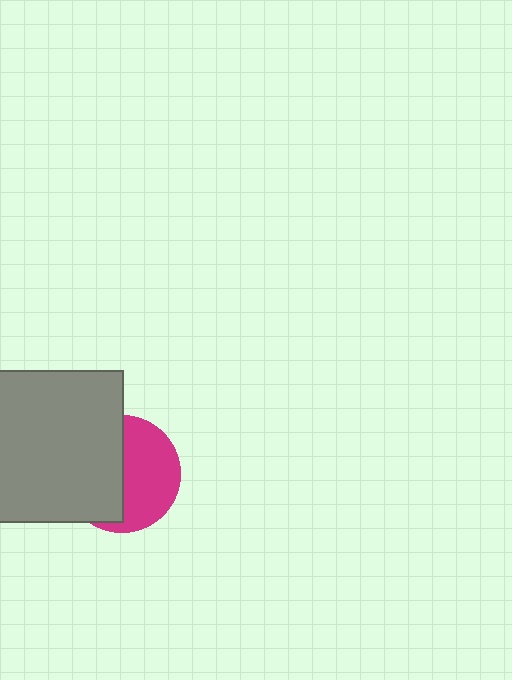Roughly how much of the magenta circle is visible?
About half of it is visible (roughly 50%).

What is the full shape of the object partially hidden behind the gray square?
The partially hidden object is a magenta circle.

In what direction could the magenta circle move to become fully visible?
The magenta circle could move right. That would shift it out from behind the gray square entirely.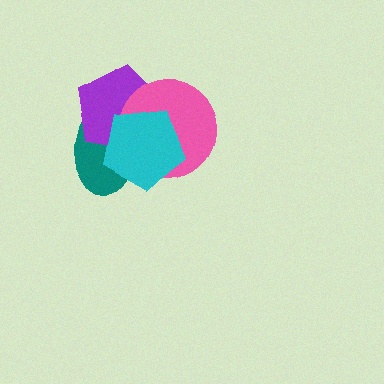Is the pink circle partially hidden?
Yes, it is partially covered by another shape.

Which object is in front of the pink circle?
The cyan pentagon is in front of the pink circle.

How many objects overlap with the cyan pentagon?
3 objects overlap with the cyan pentagon.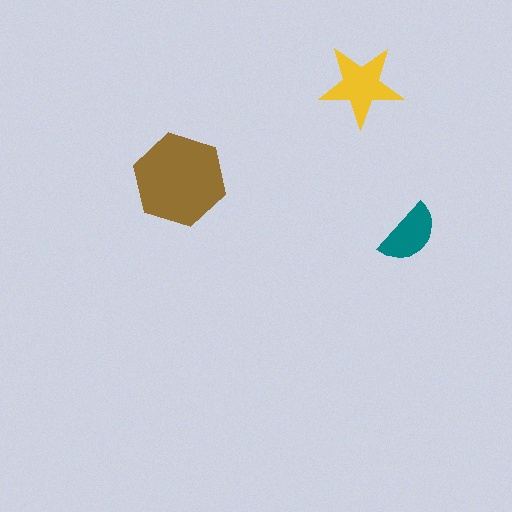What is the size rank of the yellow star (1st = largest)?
2nd.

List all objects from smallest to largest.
The teal semicircle, the yellow star, the brown hexagon.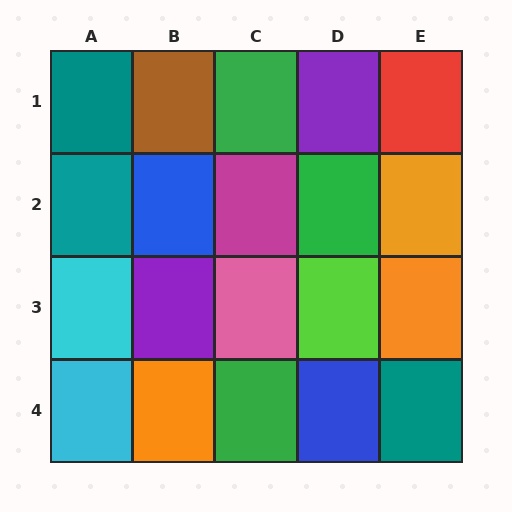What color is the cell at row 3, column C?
Pink.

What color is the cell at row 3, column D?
Lime.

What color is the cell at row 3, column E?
Orange.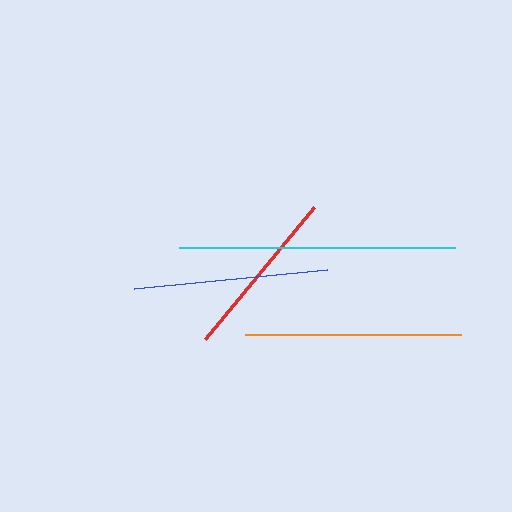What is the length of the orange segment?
The orange segment is approximately 216 pixels long.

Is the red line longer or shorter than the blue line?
The blue line is longer than the red line.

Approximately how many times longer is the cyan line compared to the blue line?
The cyan line is approximately 1.4 times the length of the blue line.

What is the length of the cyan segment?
The cyan segment is approximately 275 pixels long.